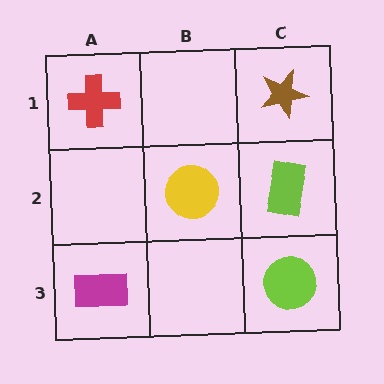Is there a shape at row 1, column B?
No, that cell is empty.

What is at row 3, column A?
A magenta rectangle.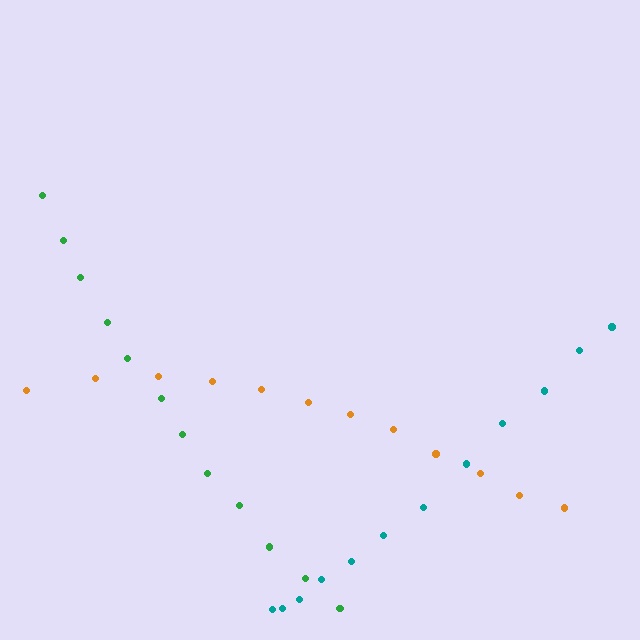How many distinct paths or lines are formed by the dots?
There are 3 distinct paths.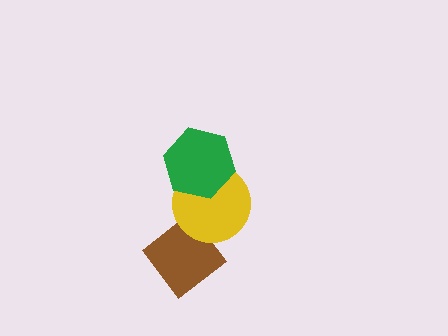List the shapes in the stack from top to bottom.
From top to bottom: the green hexagon, the yellow circle, the brown diamond.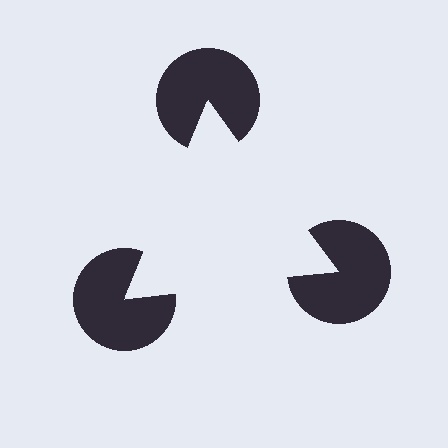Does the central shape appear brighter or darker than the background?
It typically appears slightly brighter than the background, even though no actual brightness change is drawn.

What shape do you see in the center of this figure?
An illusory triangle — its edges are inferred from the aligned wedge cuts in the pac-man discs, not physically drawn.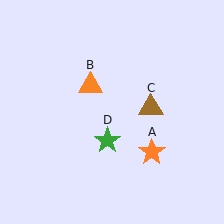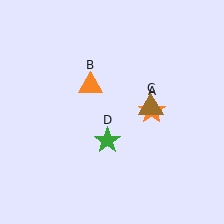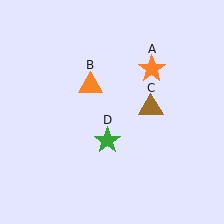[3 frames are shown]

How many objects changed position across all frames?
1 object changed position: orange star (object A).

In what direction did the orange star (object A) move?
The orange star (object A) moved up.